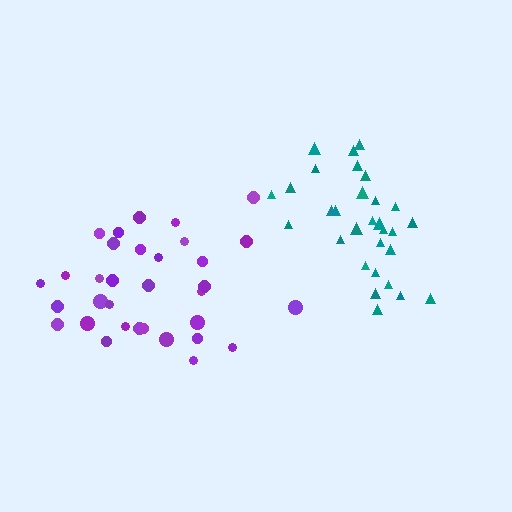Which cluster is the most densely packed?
Teal.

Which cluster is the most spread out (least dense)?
Purple.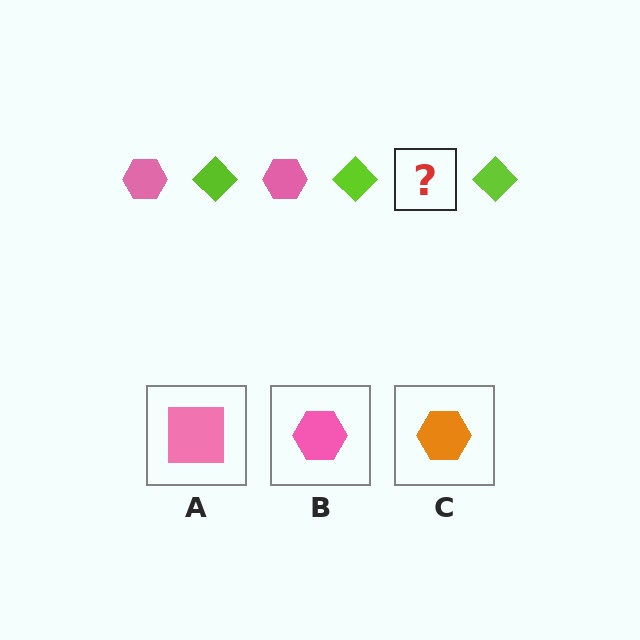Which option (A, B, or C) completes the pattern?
B.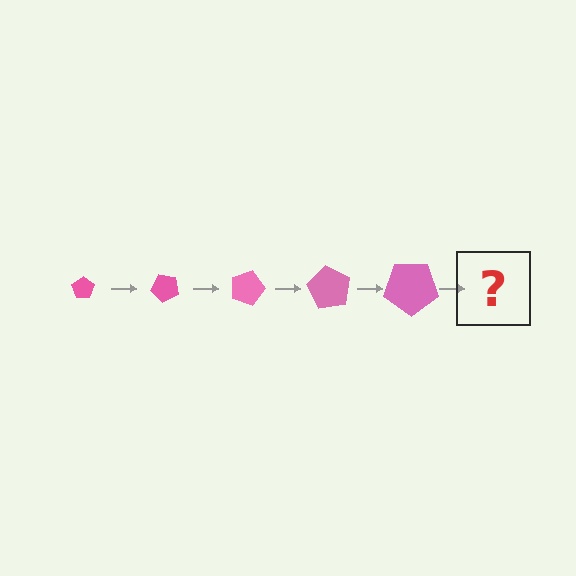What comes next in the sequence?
The next element should be a pentagon, larger than the previous one and rotated 225 degrees from the start.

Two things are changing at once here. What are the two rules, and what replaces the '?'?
The two rules are that the pentagon grows larger each step and it rotates 45 degrees each step. The '?' should be a pentagon, larger than the previous one and rotated 225 degrees from the start.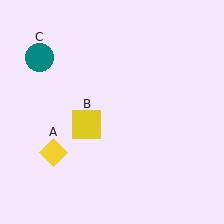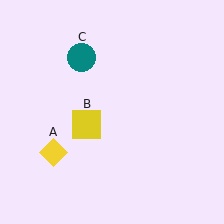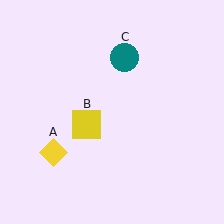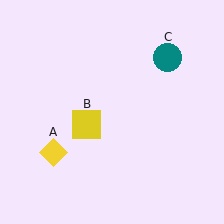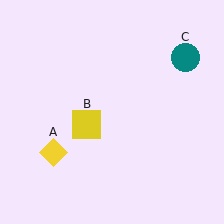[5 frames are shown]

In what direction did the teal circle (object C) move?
The teal circle (object C) moved right.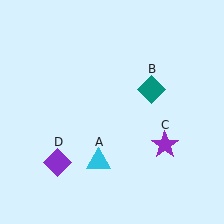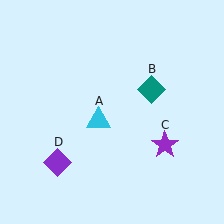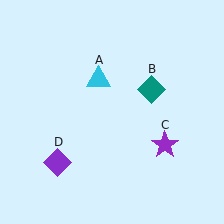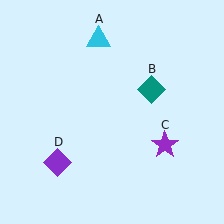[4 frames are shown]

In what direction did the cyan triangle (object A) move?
The cyan triangle (object A) moved up.